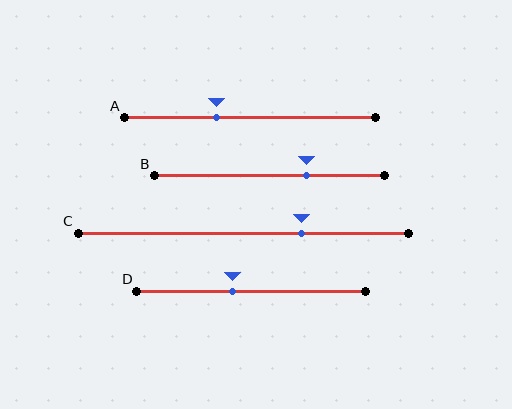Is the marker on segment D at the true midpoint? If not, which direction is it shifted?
No, the marker on segment D is shifted to the left by about 8% of the segment length.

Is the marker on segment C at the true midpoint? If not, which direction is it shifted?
No, the marker on segment C is shifted to the right by about 18% of the segment length.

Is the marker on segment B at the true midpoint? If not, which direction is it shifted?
No, the marker on segment B is shifted to the right by about 16% of the segment length.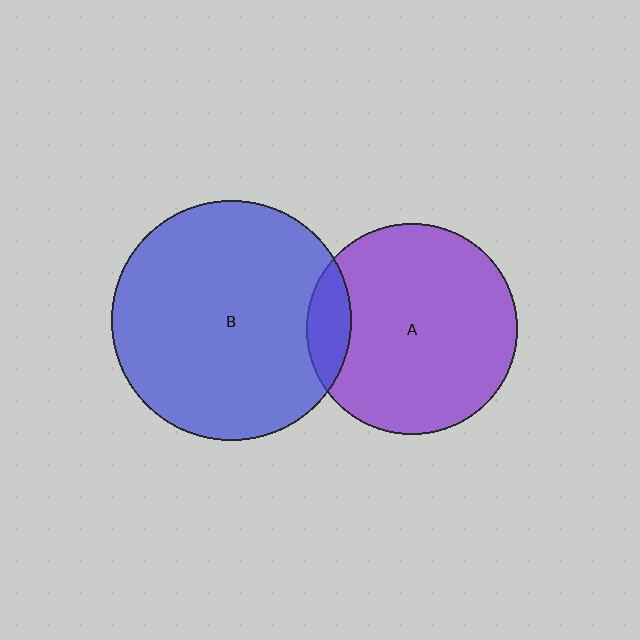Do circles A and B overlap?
Yes.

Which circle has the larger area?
Circle B (blue).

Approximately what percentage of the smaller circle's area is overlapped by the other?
Approximately 10%.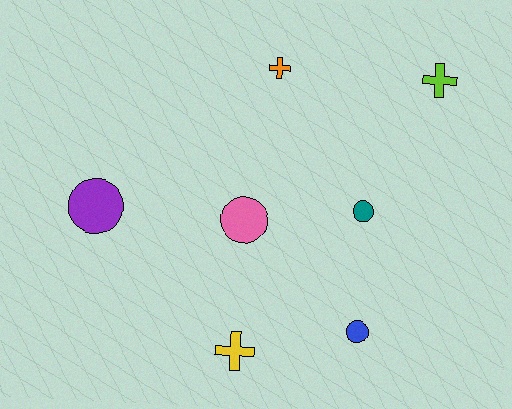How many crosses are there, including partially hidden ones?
There are 3 crosses.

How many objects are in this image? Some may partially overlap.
There are 7 objects.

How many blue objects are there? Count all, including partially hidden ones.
There is 1 blue object.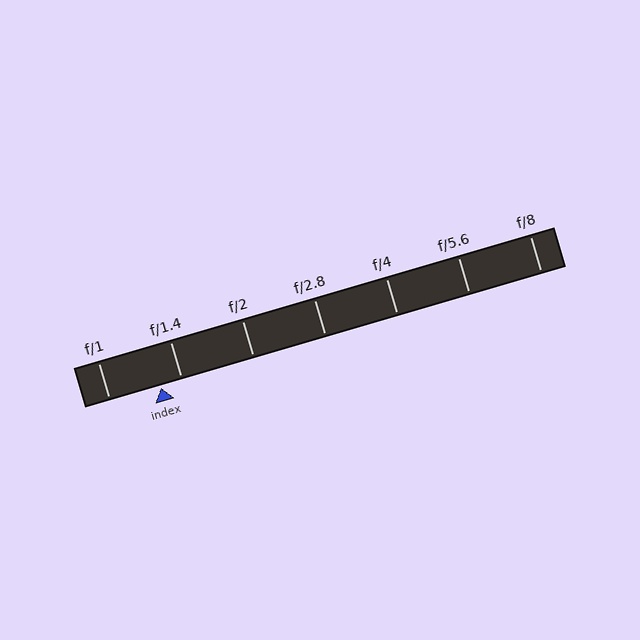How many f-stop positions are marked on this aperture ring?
There are 7 f-stop positions marked.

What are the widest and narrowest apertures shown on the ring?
The widest aperture shown is f/1 and the narrowest is f/8.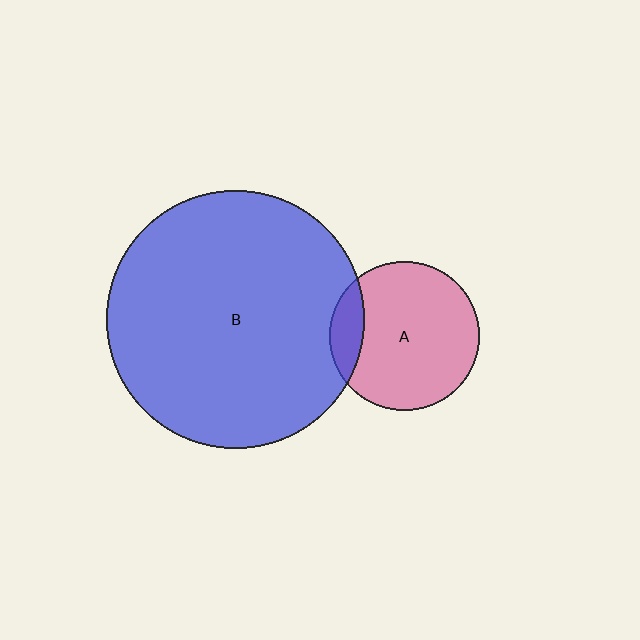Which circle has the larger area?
Circle B (blue).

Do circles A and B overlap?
Yes.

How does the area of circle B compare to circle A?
Approximately 3.0 times.